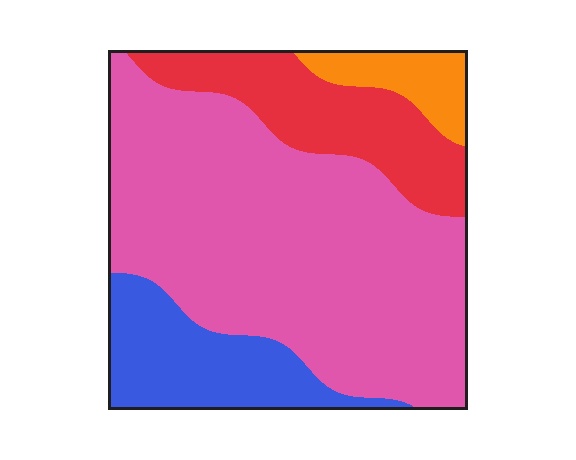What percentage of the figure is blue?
Blue takes up less than a quarter of the figure.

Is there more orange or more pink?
Pink.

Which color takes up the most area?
Pink, at roughly 60%.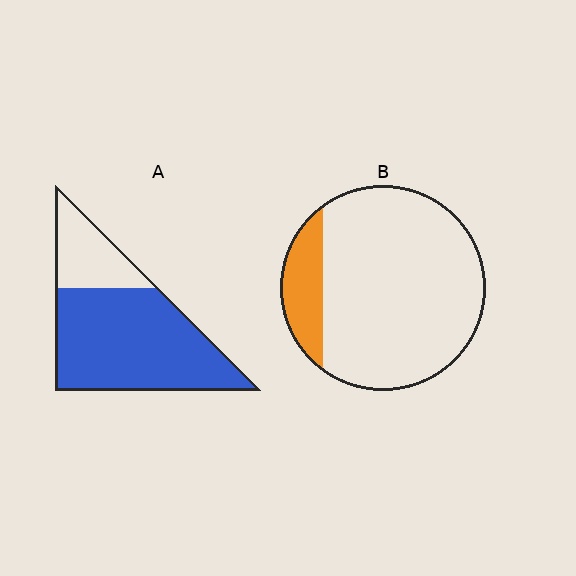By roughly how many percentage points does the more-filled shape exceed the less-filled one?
By roughly 60 percentage points (A over B).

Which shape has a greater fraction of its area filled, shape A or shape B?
Shape A.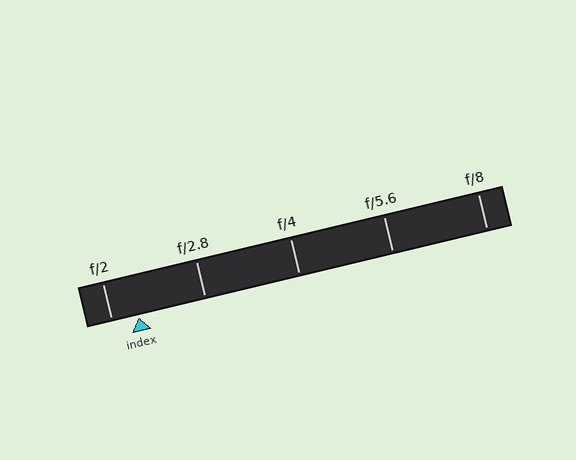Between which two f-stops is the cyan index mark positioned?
The index mark is between f/2 and f/2.8.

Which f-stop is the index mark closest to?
The index mark is closest to f/2.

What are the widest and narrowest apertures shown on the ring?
The widest aperture shown is f/2 and the narrowest is f/8.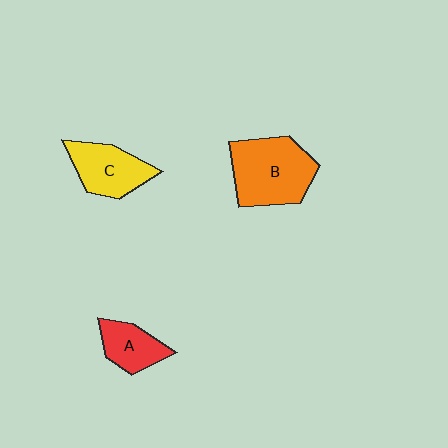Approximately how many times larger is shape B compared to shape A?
Approximately 2.0 times.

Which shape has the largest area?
Shape B (orange).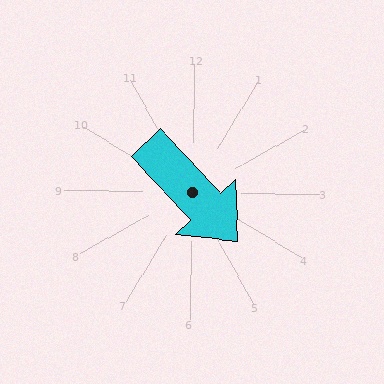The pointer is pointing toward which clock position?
Roughly 5 o'clock.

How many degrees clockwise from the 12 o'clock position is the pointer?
Approximately 136 degrees.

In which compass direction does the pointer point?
Southeast.